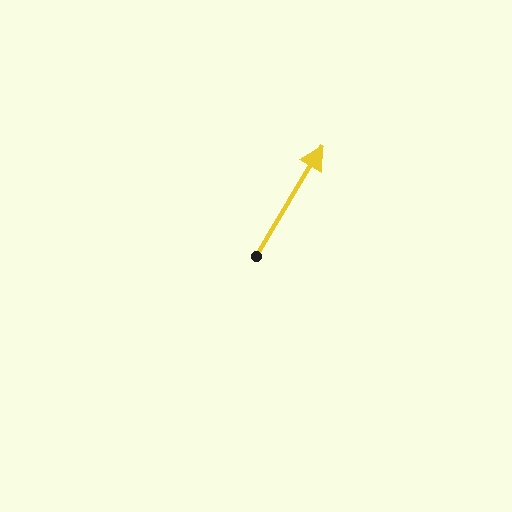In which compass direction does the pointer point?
Northeast.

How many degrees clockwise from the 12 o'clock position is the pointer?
Approximately 31 degrees.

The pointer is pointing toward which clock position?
Roughly 1 o'clock.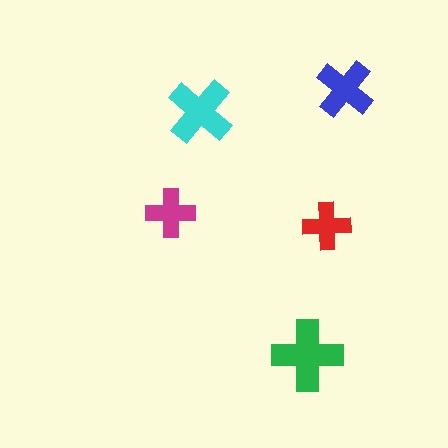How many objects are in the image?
There are 5 objects in the image.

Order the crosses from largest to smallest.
the green one, the cyan one, the blue one, the magenta one, the red one.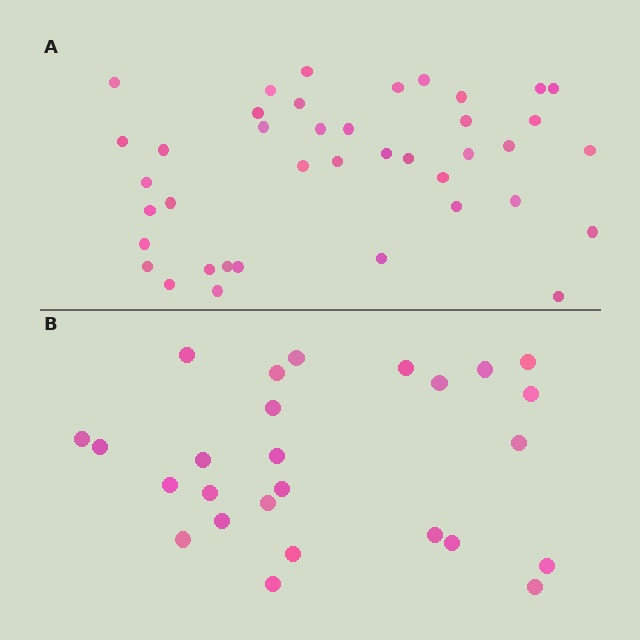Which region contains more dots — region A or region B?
Region A (the top region) has more dots.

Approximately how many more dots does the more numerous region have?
Region A has approximately 15 more dots than region B.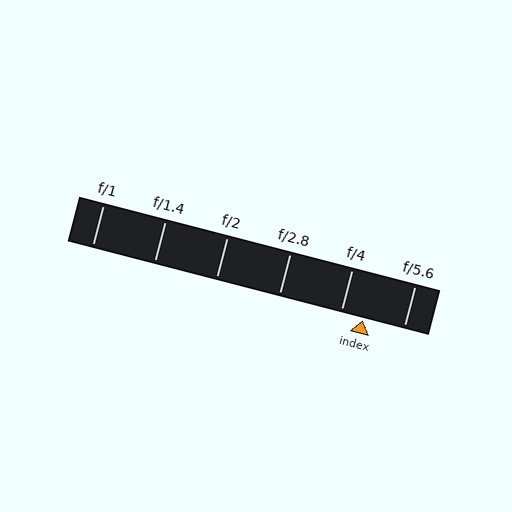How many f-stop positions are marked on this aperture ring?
There are 6 f-stop positions marked.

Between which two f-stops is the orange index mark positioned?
The index mark is between f/4 and f/5.6.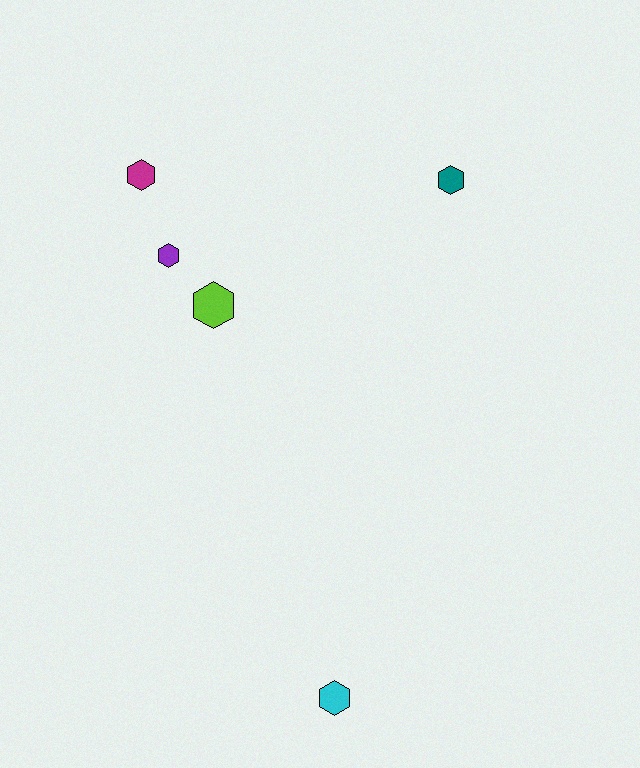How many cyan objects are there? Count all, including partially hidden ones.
There is 1 cyan object.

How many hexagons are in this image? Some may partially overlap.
There are 5 hexagons.